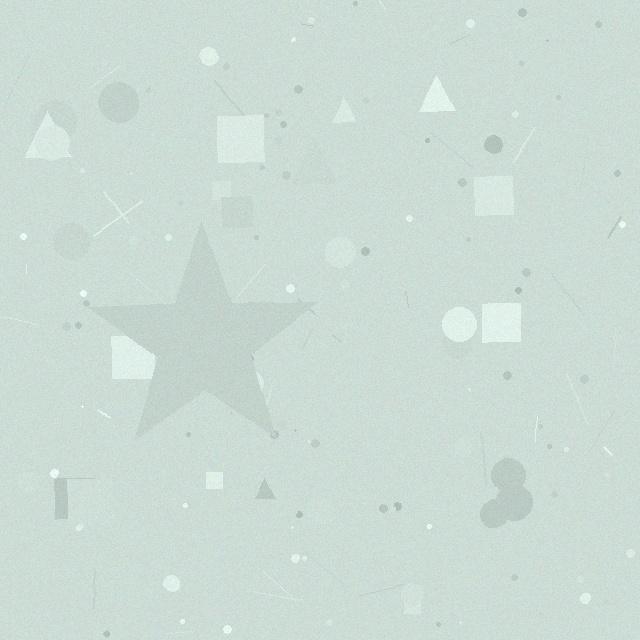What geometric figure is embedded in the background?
A star is embedded in the background.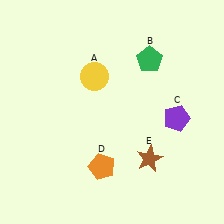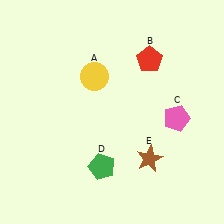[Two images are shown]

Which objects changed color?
B changed from green to red. C changed from purple to pink. D changed from orange to green.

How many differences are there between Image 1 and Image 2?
There are 3 differences between the two images.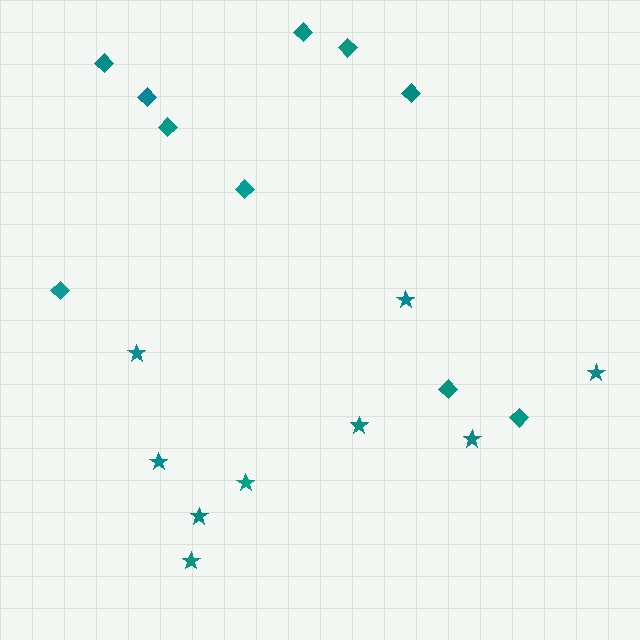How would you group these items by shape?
There are 2 groups: one group of stars (9) and one group of diamonds (10).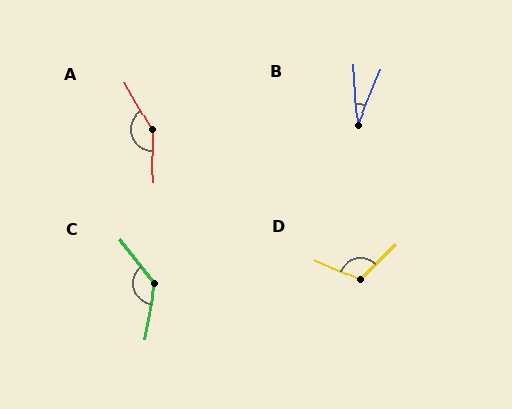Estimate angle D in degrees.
Approximately 111 degrees.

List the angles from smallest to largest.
B (26°), D (111°), C (132°), A (150°).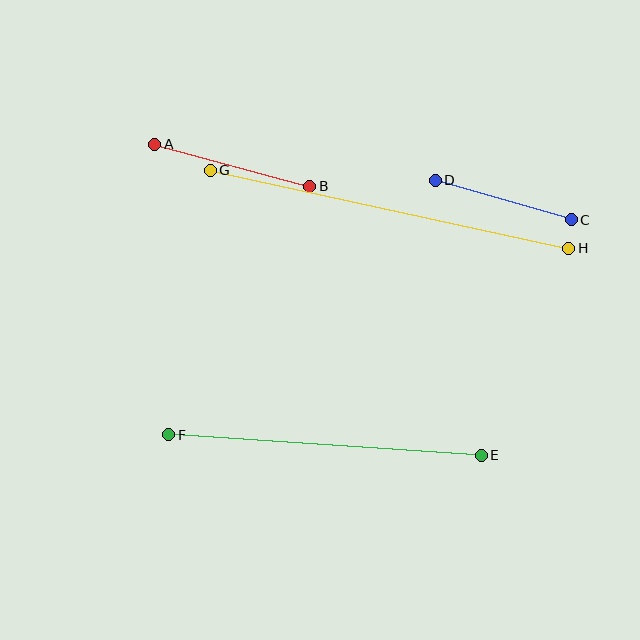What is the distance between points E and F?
The distance is approximately 313 pixels.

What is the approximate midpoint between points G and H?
The midpoint is at approximately (389, 209) pixels.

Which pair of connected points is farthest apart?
Points G and H are farthest apart.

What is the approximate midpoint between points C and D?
The midpoint is at approximately (503, 200) pixels.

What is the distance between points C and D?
The distance is approximately 142 pixels.